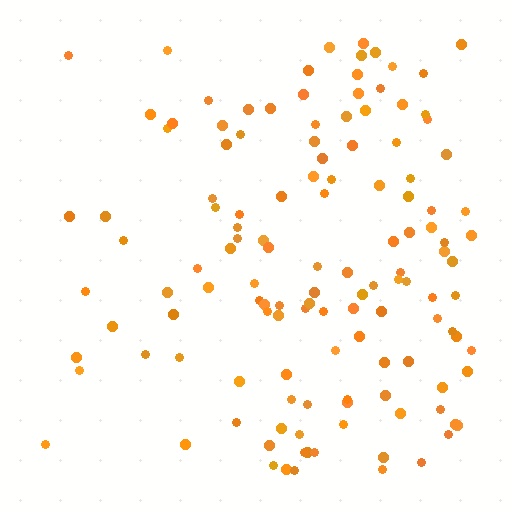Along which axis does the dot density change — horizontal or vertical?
Horizontal.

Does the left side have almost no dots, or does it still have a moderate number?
Still a moderate number, just noticeably fewer than the right.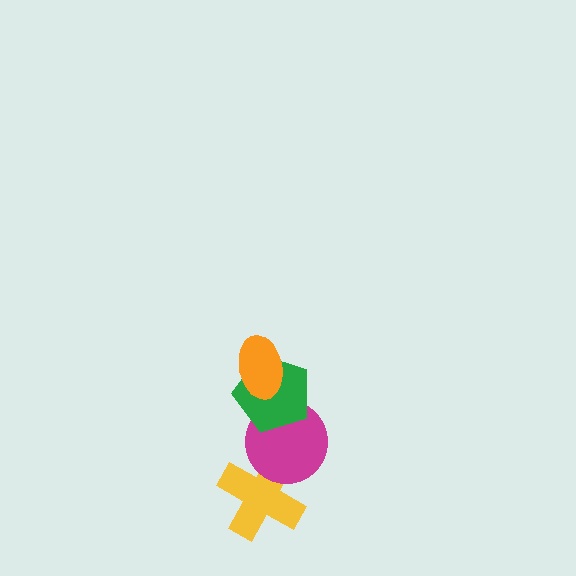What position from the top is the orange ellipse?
The orange ellipse is 1st from the top.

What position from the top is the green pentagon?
The green pentagon is 2nd from the top.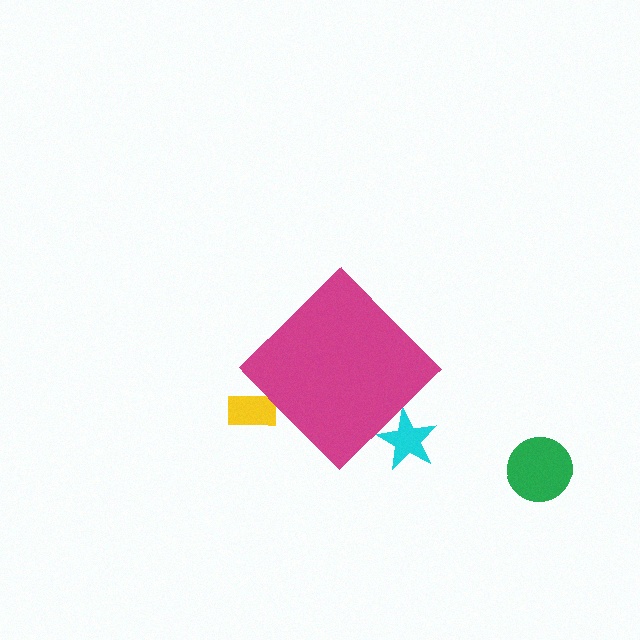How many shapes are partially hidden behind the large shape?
2 shapes are partially hidden.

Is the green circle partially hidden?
No, the green circle is fully visible.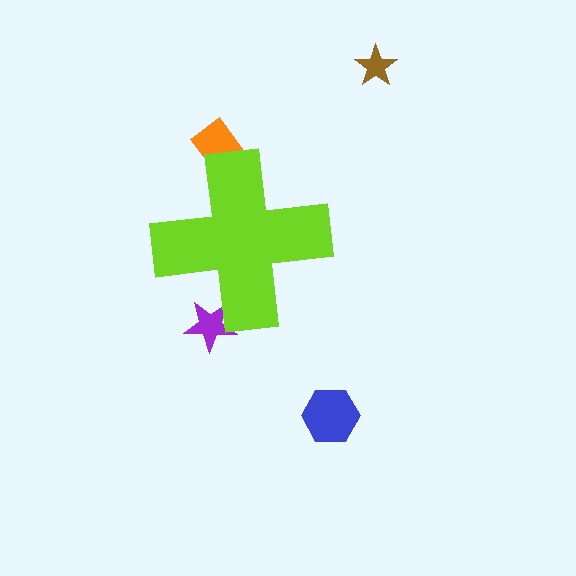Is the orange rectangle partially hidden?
Yes, the orange rectangle is partially hidden behind the lime cross.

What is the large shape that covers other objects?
A lime cross.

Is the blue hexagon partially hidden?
No, the blue hexagon is fully visible.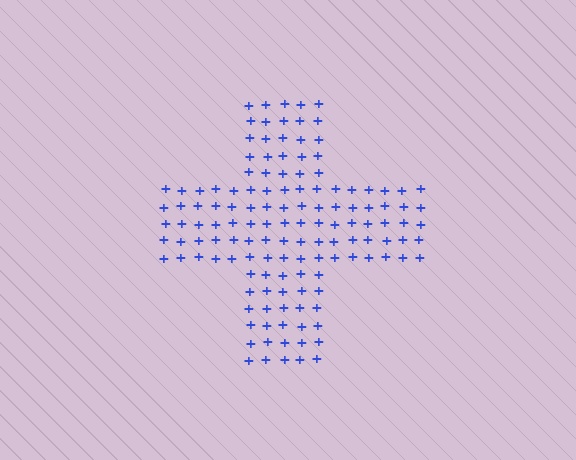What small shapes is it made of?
It is made of small plus signs.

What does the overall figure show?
The overall figure shows a cross.